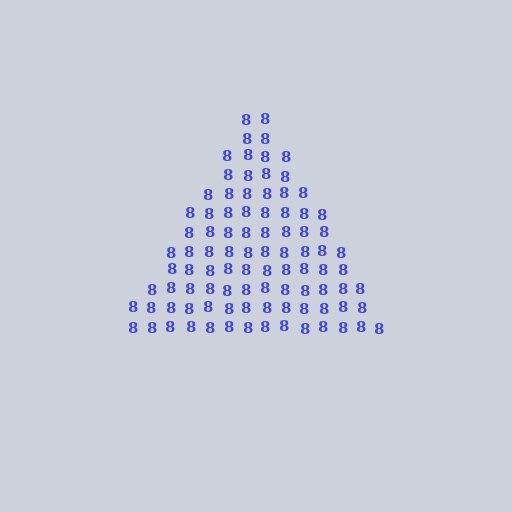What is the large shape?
The large shape is a triangle.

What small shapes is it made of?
It is made of small digit 8's.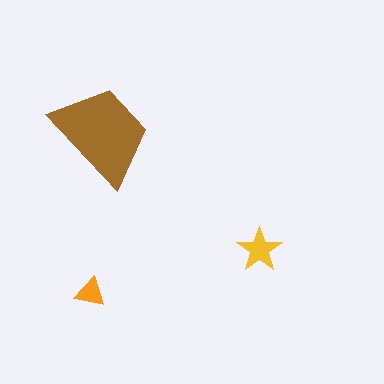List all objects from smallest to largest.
The orange triangle, the yellow star, the brown trapezoid.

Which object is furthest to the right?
The yellow star is rightmost.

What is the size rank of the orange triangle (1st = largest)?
3rd.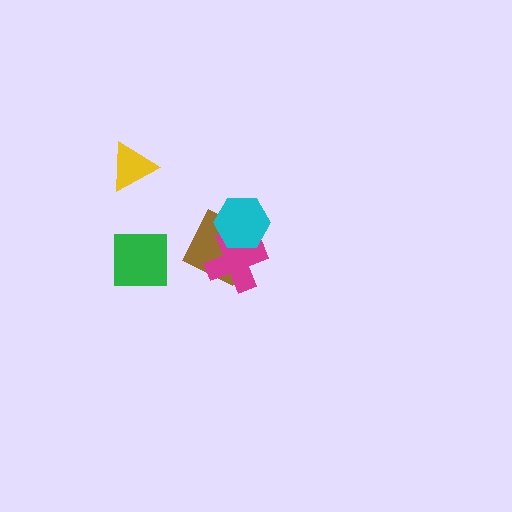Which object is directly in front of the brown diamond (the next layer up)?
The magenta cross is directly in front of the brown diamond.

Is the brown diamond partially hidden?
Yes, it is partially covered by another shape.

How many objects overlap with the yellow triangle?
0 objects overlap with the yellow triangle.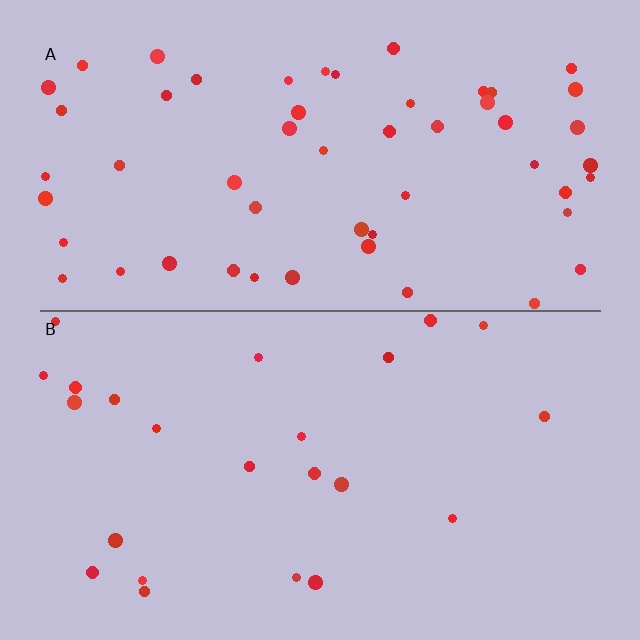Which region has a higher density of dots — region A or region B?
A (the top).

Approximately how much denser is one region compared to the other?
Approximately 2.3× — region A over region B.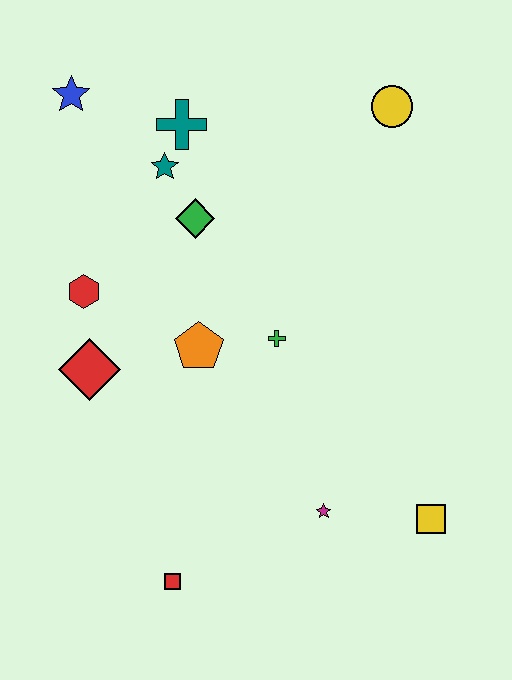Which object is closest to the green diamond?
The teal star is closest to the green diamond.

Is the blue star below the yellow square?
No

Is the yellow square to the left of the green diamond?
No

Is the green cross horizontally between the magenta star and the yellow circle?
No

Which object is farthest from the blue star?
The yellow square is farthest from the blue star.